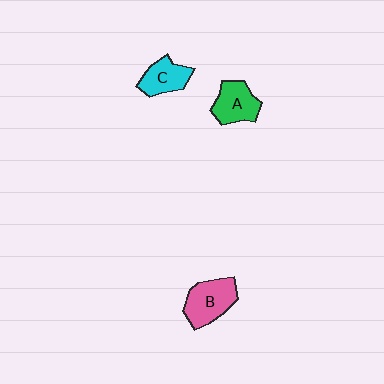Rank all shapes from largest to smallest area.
From largest to smallest: B (pink), A (green), C (cyan).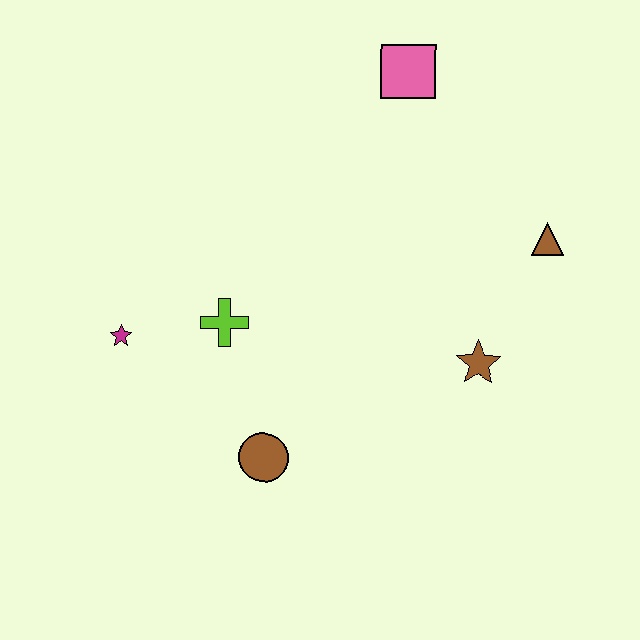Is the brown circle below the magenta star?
Yes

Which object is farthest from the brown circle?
The pink square is farthest from the brown circle.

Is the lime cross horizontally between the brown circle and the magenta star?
Yes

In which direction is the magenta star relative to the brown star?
The magenta star is to the left of the brown star.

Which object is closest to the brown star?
The brown triangle is closest to the brown star.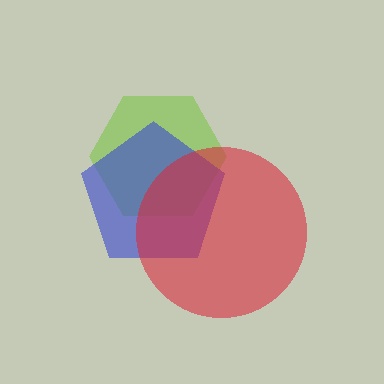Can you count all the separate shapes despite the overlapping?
Yes, there are 3 separate shapes.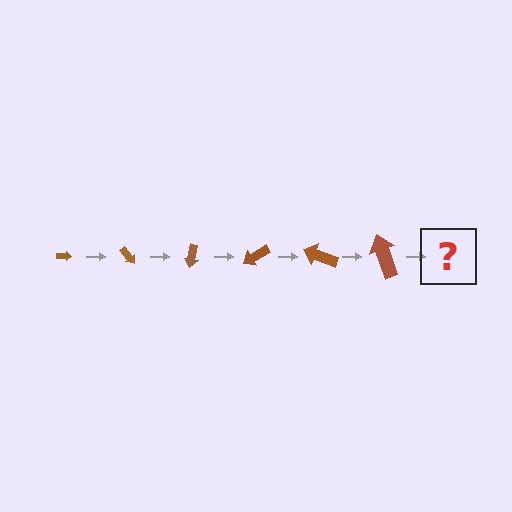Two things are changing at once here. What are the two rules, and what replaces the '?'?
The two rules are that the arrow grows larger each step and it rotates 50 degrees each step. The '?' should be an arrow, larger than the previous one and rotated 300 degrees from the start.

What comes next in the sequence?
The next element should be an arrow, larger than the previous one and rotated 300 degrees from the start.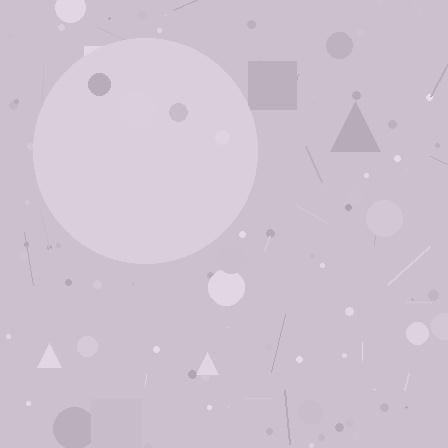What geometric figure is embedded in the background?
A circle is embedded in the background.